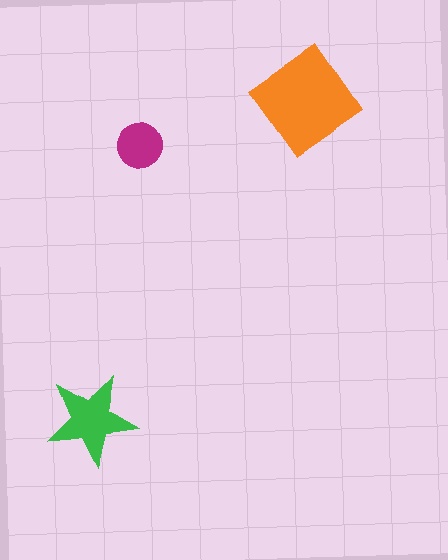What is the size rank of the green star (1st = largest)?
2nd.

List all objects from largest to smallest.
The orange diamond, the green star, the magenta circle.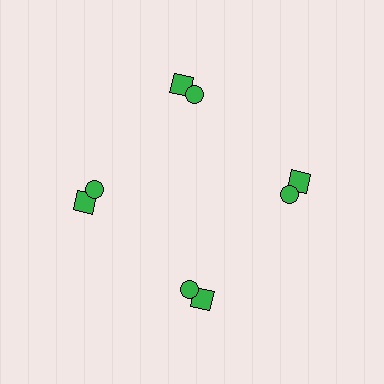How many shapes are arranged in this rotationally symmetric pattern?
There are 8 shapes, arranged in 4 groups of 2.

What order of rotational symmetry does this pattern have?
This pattern has 4-fold rotational symmetry.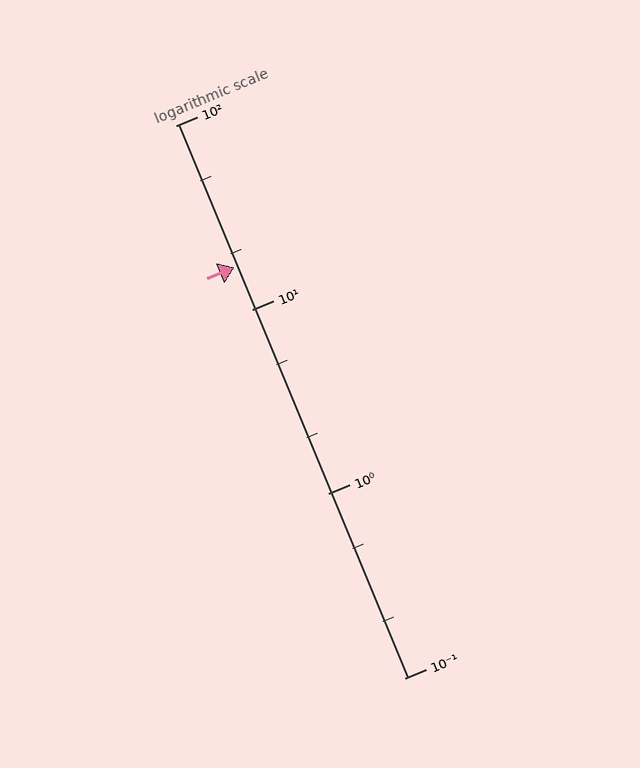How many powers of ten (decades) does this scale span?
The scale spans 3 decades, from 0.1 to 100.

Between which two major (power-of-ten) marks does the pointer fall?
The pointer is between 10 and 100.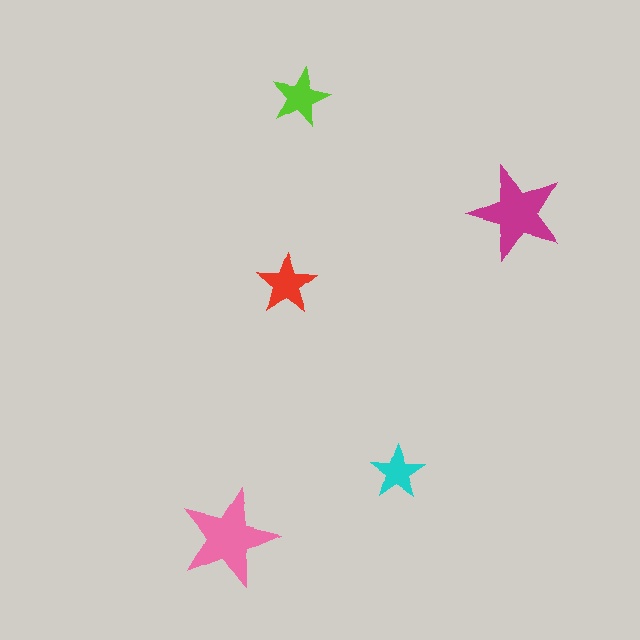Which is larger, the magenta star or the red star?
The magenta one.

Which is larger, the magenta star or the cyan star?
The magenta one.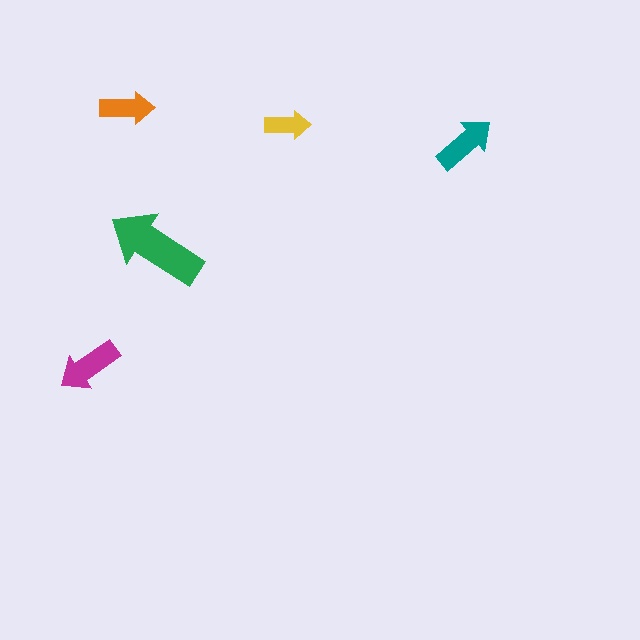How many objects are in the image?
There are 5 objects in the image.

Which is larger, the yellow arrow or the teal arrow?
The teal one.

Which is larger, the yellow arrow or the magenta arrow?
The magenta one.